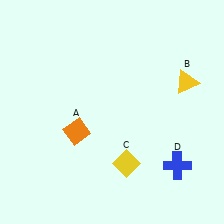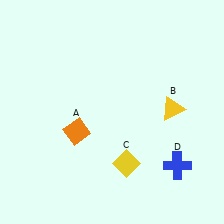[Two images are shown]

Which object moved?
The yellow triangle (B) moved down.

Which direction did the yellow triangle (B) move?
The yellow triangle (B) moved down.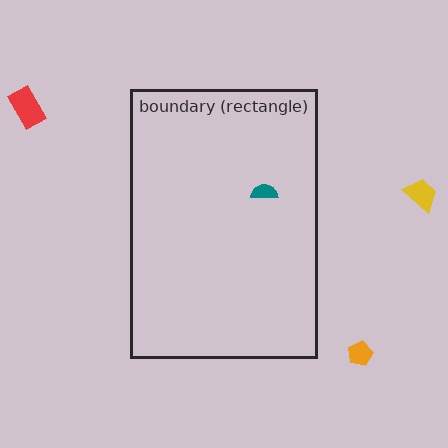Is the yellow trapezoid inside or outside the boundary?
Outside.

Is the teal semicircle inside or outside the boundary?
Inside.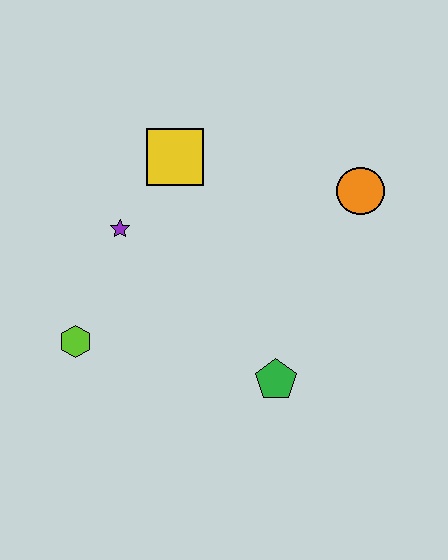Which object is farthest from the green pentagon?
The yellow square is farthest from the green pentagon.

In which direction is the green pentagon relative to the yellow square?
The green pentagon is below the yellow square.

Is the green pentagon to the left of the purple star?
No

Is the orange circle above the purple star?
Yes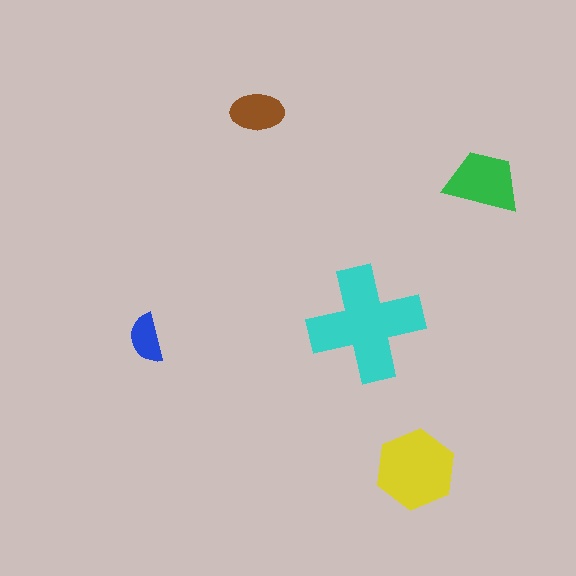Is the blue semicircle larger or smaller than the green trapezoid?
Smaller.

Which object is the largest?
The cyan cross.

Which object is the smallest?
The blue semicircle.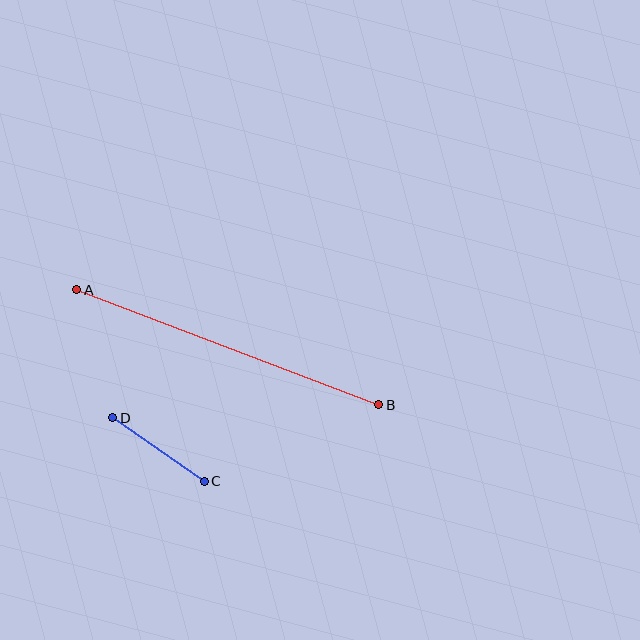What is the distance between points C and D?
The distance is approximately 111 pixels.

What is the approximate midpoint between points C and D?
The midpoint is at approximately (158, 450) pixels.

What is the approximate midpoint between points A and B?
The midpoint is at approximately (228, 347) pixels.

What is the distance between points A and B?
The distance is approximately 323 pixels.